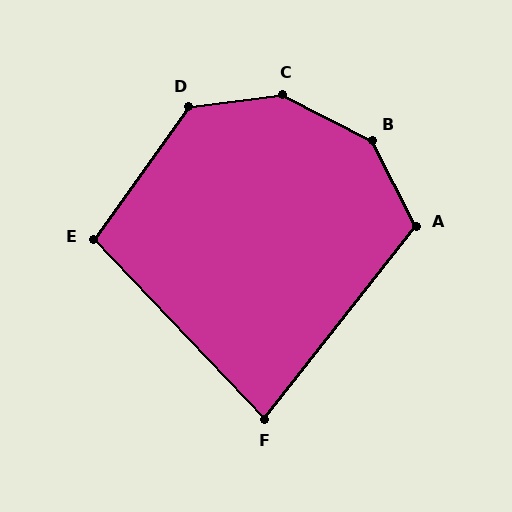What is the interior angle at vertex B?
Approximately 145 degrees (obtuse).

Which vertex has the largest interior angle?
C, at approximately 145 degrees.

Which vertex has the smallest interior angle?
F, at approximately 82 degrees.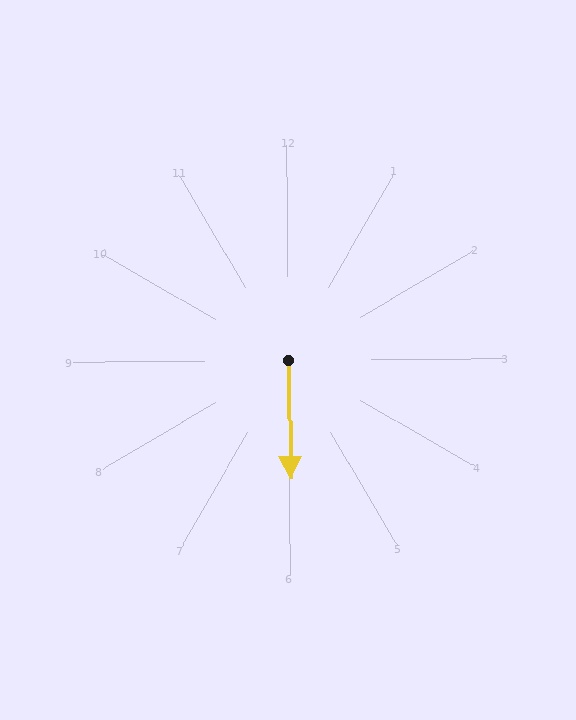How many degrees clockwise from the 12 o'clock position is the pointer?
Approximately 179 degrees.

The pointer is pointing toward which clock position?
Roughly 6 o'clock.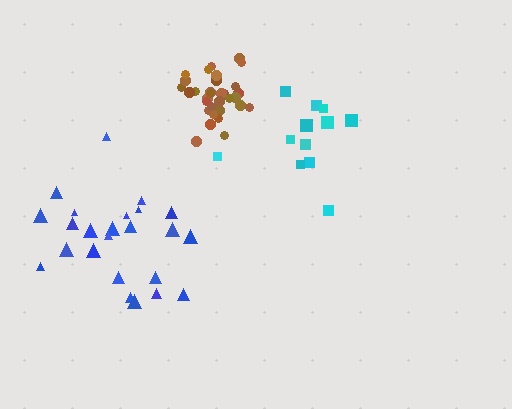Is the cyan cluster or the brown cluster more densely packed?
Brown.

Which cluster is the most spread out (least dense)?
Cyan.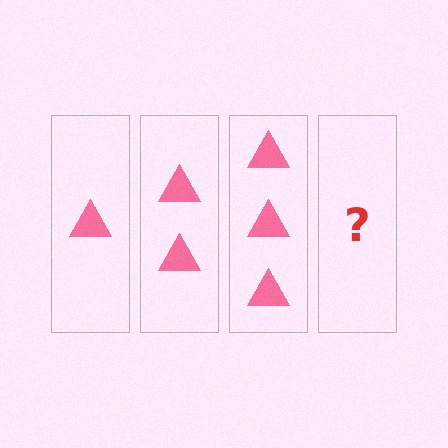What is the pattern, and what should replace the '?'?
The pattern is that each step adds one more triangle. The '?' should be 4 triangles.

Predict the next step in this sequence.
The next step is 4 triangles.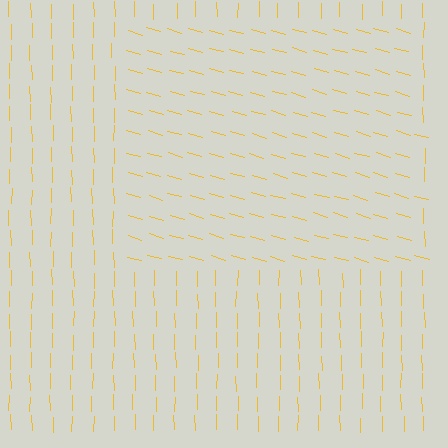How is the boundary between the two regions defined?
The boundary is defined purely by a change in line orientation (approximately 73 degrees difference). All lines are the same color and thickness.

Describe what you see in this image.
The image is filled with small yellow line segments. A rectangle region in the image has lines oriented differently from the surrounding lines, creating a visible texture boundary.